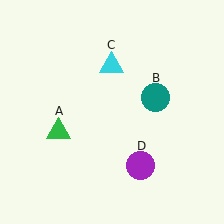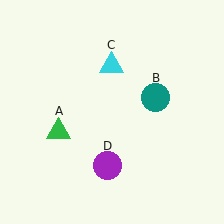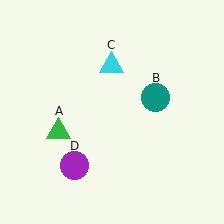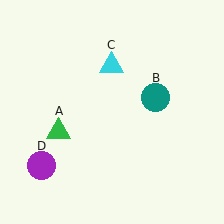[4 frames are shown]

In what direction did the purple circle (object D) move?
The purple circle (object D) moved left.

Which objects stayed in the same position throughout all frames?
Green triangle (object A) and teal circle (object B) and cyan triangle (object C) remained stationary.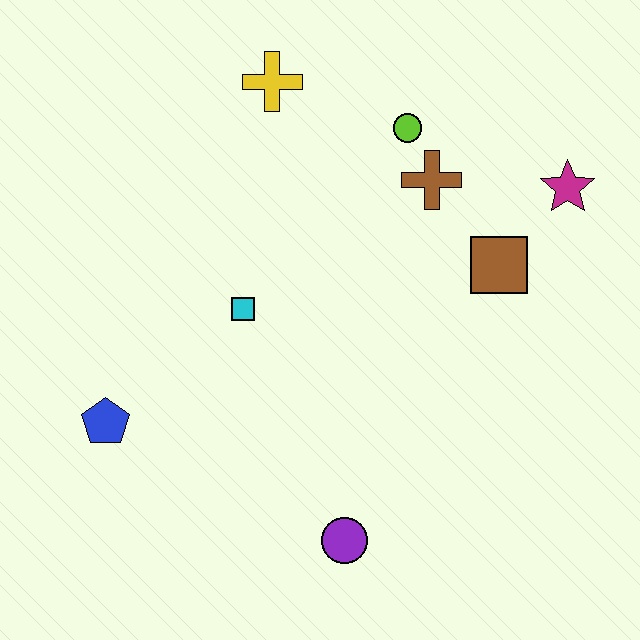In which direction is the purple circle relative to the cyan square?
The purple circle is below the cyan square.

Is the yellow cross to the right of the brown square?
No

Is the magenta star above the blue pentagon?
Yes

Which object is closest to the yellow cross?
The lime circle is closest to the yellow cross.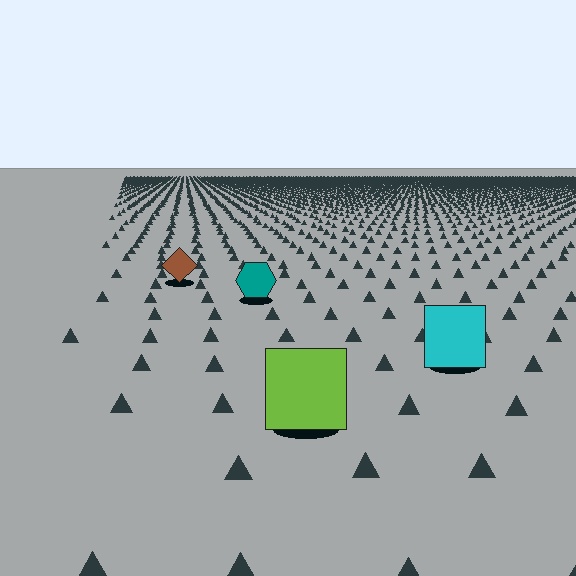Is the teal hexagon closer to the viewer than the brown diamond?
Yes. The teal hexagon is closer — you can tell from the texture gradient: the ground texture is coarser near it.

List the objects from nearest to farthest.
From nearest to farthest: the lime square, the cyan square, the teal hexagon, the brown diamond.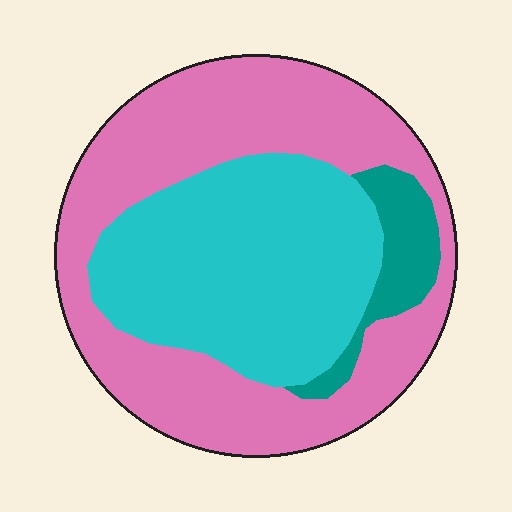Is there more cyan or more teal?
Cyan.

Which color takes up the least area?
Teal, at roughly 10%.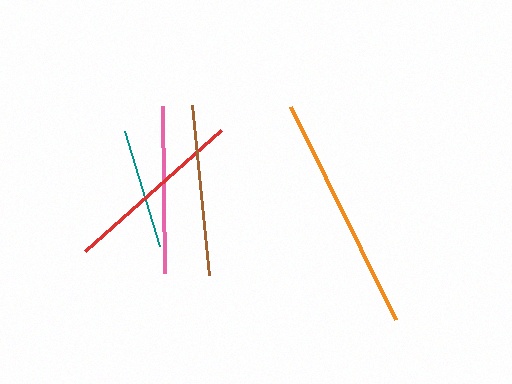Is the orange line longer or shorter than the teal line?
The orange line is longer than the teal line.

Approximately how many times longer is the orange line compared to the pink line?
The orange line is approximately 1.4 times the length of the pink line.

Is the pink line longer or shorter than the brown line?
The brown line is longer than the pink line.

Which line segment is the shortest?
The teal line is the shortest at approximately 120 pixels.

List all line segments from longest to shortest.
From longest to shortest: orange, red, brown, pink, teal.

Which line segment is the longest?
The orange line is the longest at approximately 237 pixels.